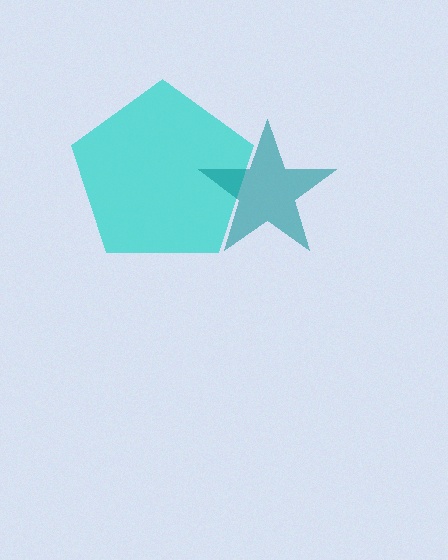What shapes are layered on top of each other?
The layered shapes are: a cyan pentagon, a teal star.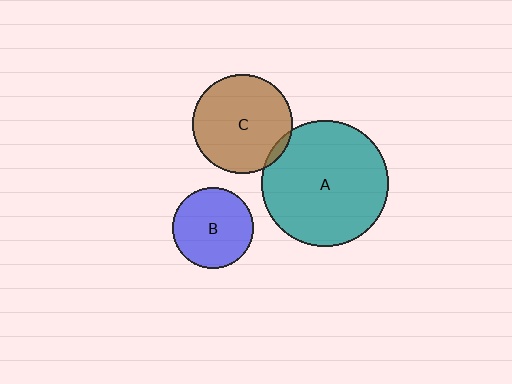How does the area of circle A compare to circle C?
Approximately 1.6 times.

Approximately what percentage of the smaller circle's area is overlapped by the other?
Approximately 5%.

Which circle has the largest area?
Circle A (teal).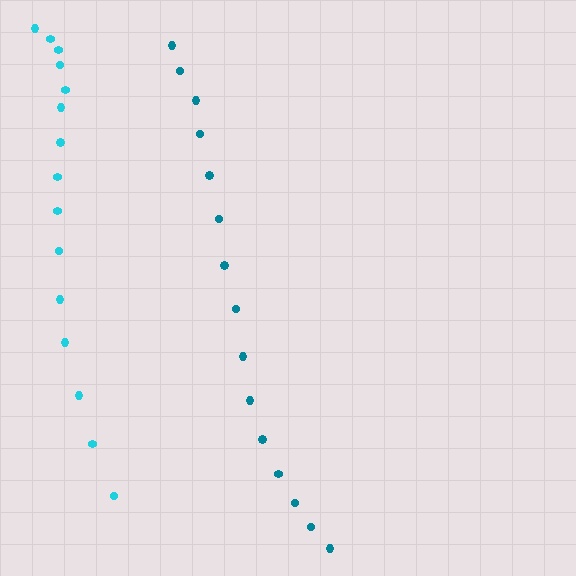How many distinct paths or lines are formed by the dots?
There are 2 distinct paths.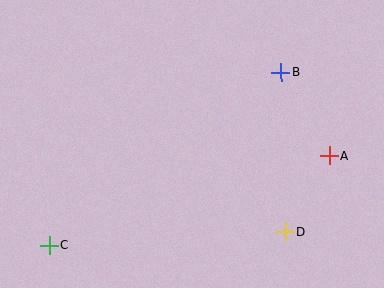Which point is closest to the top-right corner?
Point B is closest to the top-right corner.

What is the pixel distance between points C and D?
The distance between C and D is 236 pixels.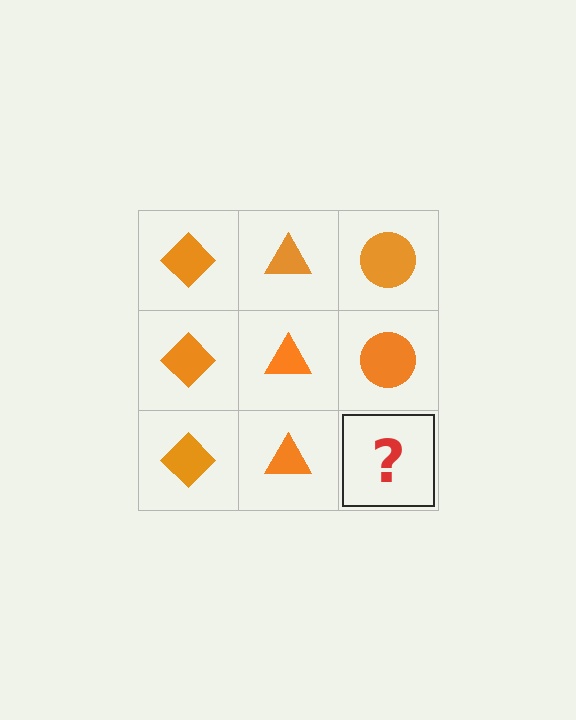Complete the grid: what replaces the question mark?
The question mark should be replaced with an orange circle.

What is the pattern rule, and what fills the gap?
The rule is that each column has a consistent shape. The gap should be filled with an orange circle.